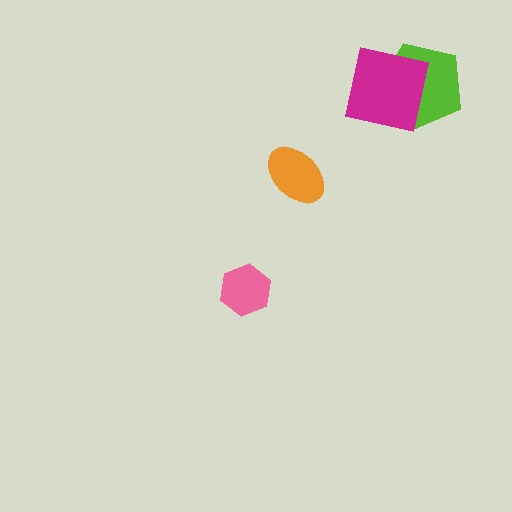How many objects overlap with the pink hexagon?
0 objects overlap with the pink hexagon.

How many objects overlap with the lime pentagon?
1 object overlaps with the lime pentagon.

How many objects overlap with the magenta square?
1 object overlaps with the magenta square.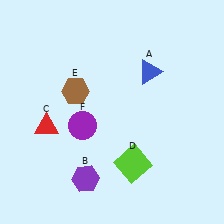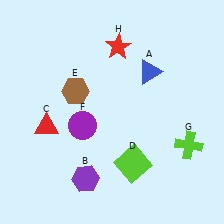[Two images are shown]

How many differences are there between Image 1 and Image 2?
There are 2 differences between the two images.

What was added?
A lime cross (G), a red star (H) were added in Image 2.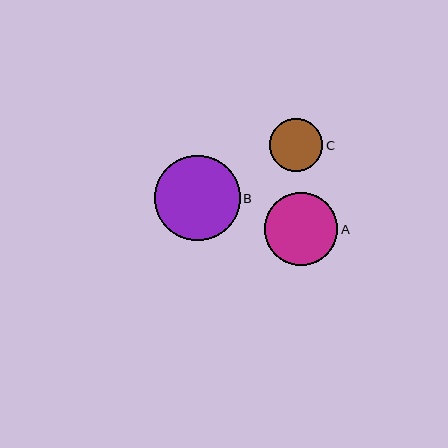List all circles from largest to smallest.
From largest to smallest: B, A, C.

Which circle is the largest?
Circle B is the largest with a size of approximately 86 pixels.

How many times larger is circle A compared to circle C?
Circle A is approximately 1.4 times the size of circle C.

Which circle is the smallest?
Circle C is the smallest with a size of approximately 54 pixels.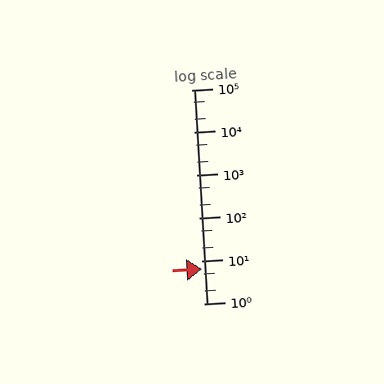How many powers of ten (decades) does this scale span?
The scale spans 5 decades, from 1 to 100000.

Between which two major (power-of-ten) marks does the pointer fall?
The pointer is between 1 and 10.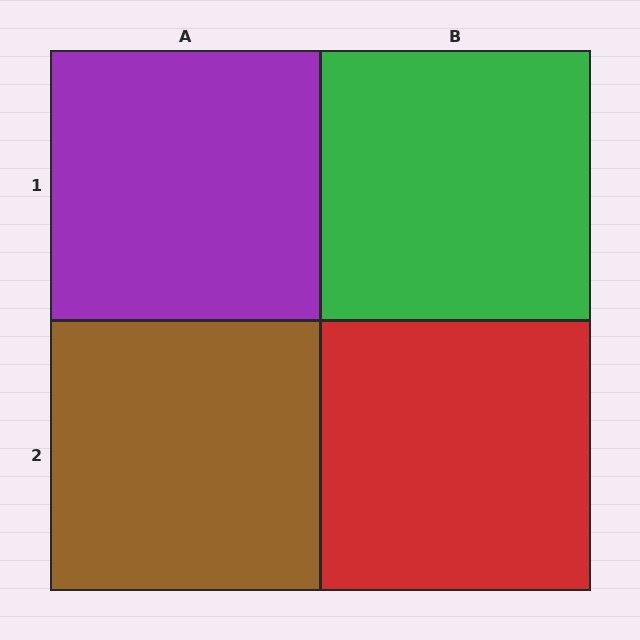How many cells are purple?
1 cell is purple.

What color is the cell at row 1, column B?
Green.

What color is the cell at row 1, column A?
Purple.